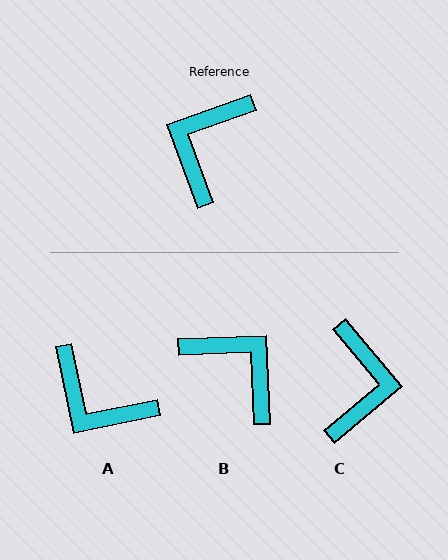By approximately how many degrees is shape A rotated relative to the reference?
Approximately 82 degrees counter-clockwise.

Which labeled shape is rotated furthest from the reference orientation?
C, about 160 degrees away.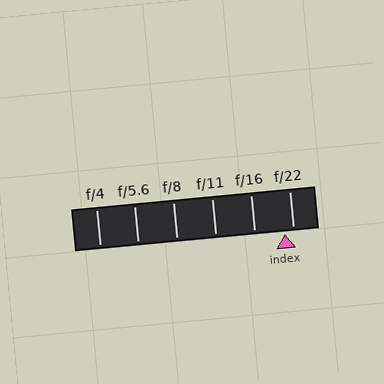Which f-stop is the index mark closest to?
The index mark is closest to f/22.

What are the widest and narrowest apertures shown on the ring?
The widest aperture shown is f/4 and the narrowest is f/22.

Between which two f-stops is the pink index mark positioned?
The index mark is between f/16 and f/22.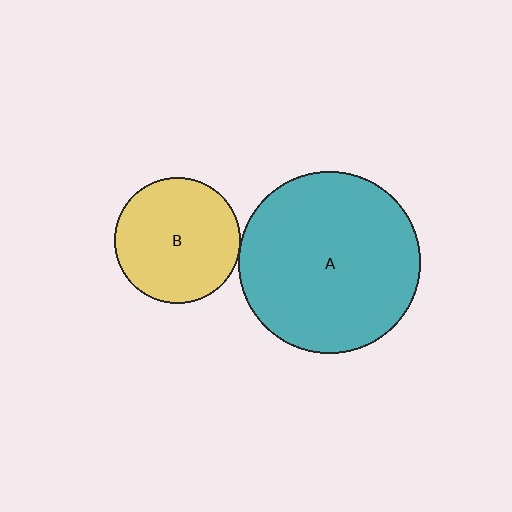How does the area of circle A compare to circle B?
Approximately 2.1 times.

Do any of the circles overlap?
No, none of the circles overlap.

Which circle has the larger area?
Circle A (teal).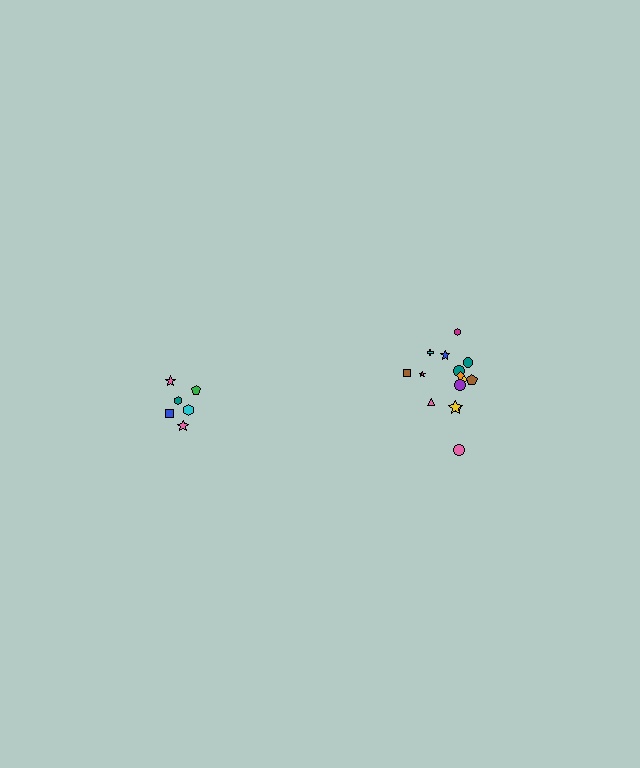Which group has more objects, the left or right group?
The right group.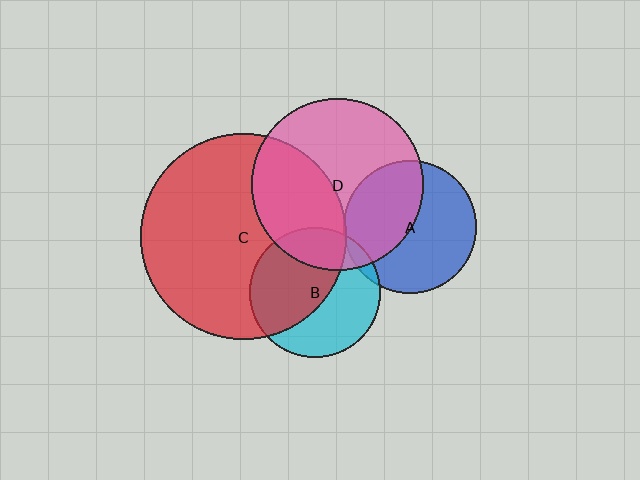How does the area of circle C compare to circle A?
Approximately 2.4 times.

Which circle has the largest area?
Circle C (red).